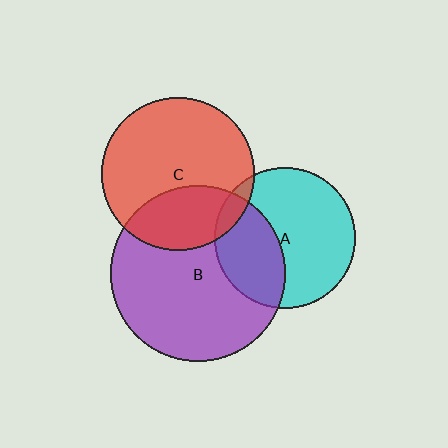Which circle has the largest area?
Circle B (purple).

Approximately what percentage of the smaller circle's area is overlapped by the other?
Approximately 35%.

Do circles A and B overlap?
Yes.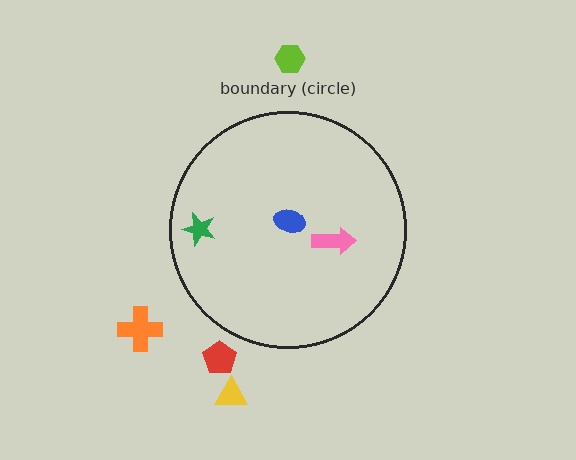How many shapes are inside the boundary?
3 inside, 4 outside.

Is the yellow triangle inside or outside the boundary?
Outside.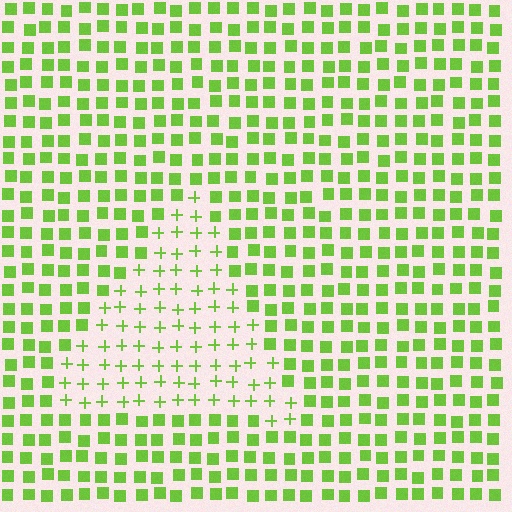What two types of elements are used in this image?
The image uses plus signs inside the triangle region and squares outside it.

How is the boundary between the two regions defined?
The boundary is defined by a change in element shape: plus signs inside vs. squares outside. All elements share the same color and spacing.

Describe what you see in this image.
The image is filled with small lime elements arranged in a uniform grid. A triangle-shaped region contains plus signs, while the surrounding area contains squares. The boundary is defined purely by the change in element shape.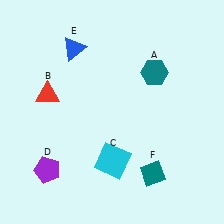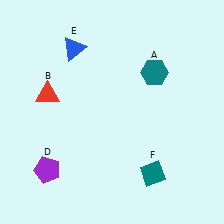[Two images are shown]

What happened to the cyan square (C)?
The cyan square (C) was removed in Image 2. It was in the bottom-right area of Image 1.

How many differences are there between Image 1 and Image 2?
There is 1 difference between the two images.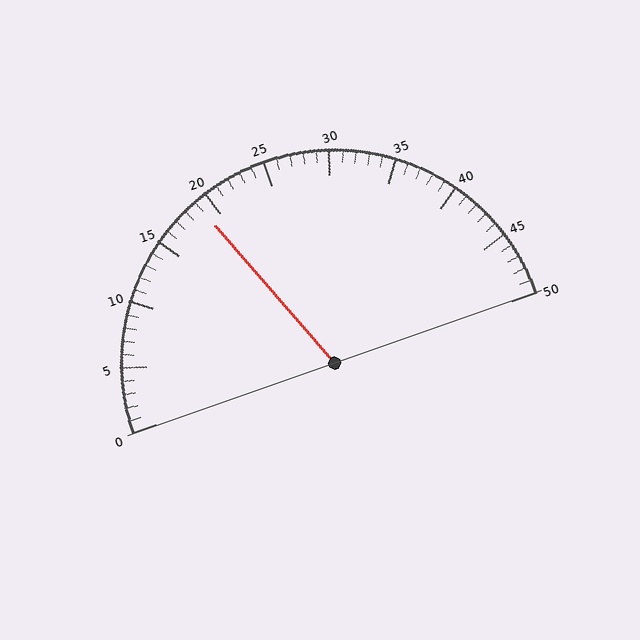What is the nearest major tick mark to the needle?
The nearest major tick mark is 20.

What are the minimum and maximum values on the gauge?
The gauge ranges from 0 to 50.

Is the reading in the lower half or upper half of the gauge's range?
The reading is in the lower half of the range (0 to 50).